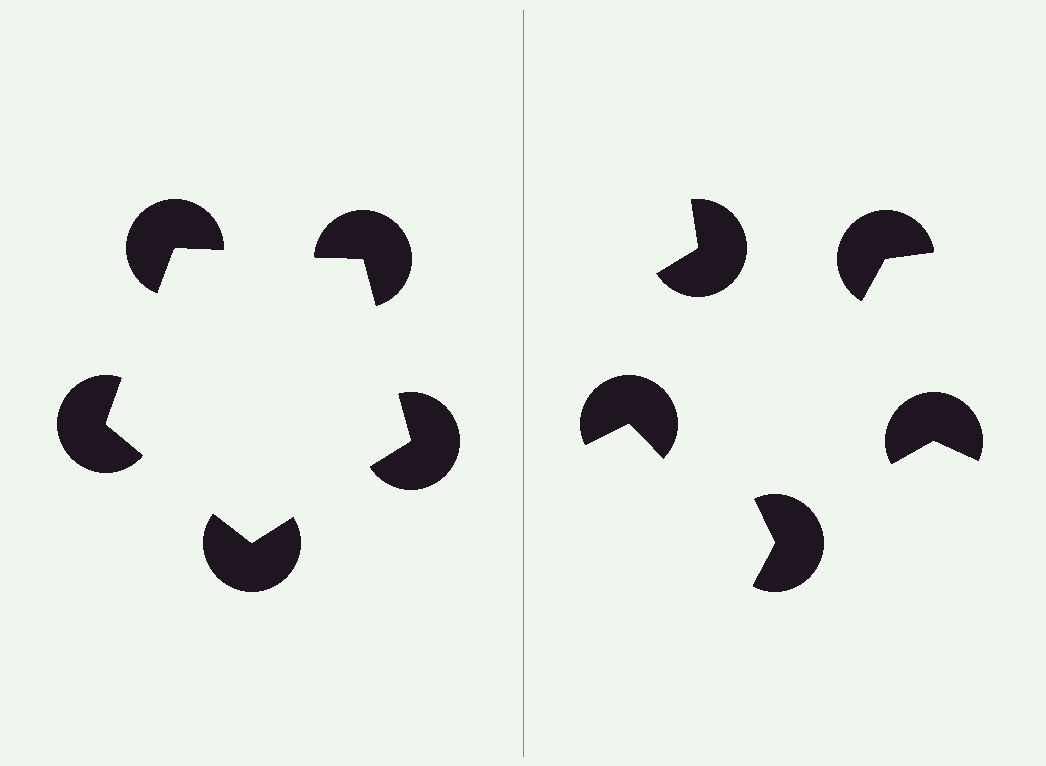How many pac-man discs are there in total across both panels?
10 — 5 on each side.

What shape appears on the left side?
An illusory pentagon.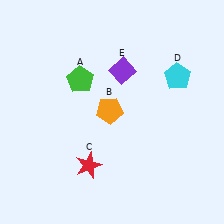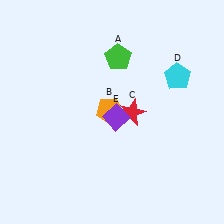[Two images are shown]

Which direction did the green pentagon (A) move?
The green pentagon (A) moved right.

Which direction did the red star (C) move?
The red star (C) moved up.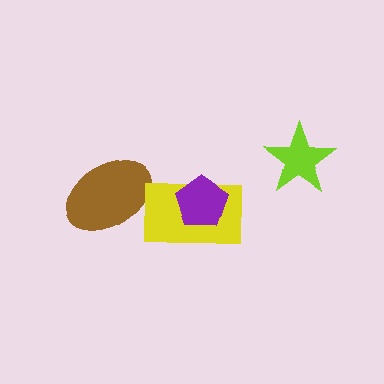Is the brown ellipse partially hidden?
No, no other shape covers it.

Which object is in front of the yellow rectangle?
The purple pentagon is in front of the yellow rectangle.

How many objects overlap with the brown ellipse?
0 objects overlap with the brown ellipse.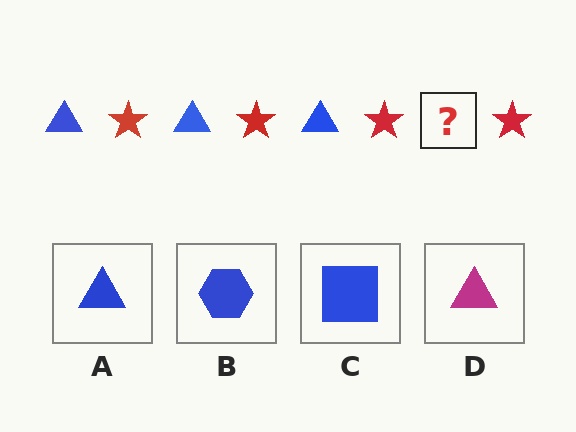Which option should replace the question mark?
Option A.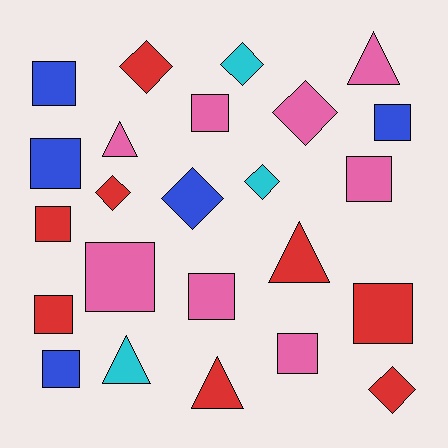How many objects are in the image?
There are 24 objects.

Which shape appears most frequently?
Square, with 12 objects.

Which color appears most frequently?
Pink, with 8 objects.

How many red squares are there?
There are 3 red squares.